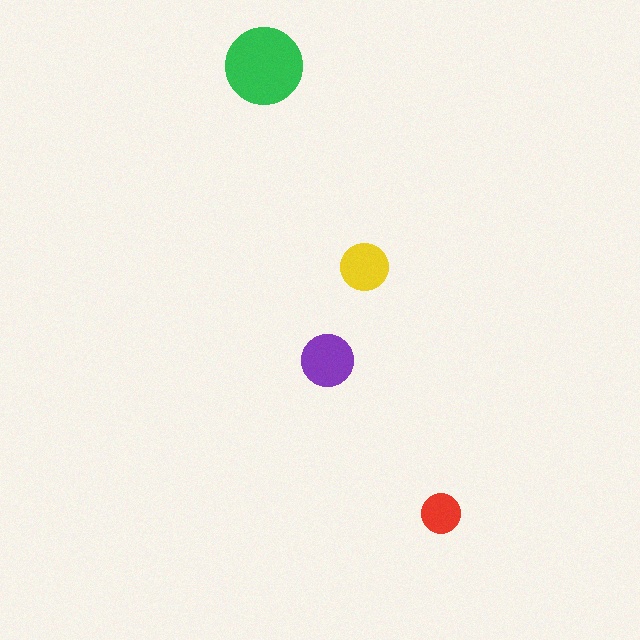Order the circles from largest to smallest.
the green one, the purple one, the yellow one, the red one.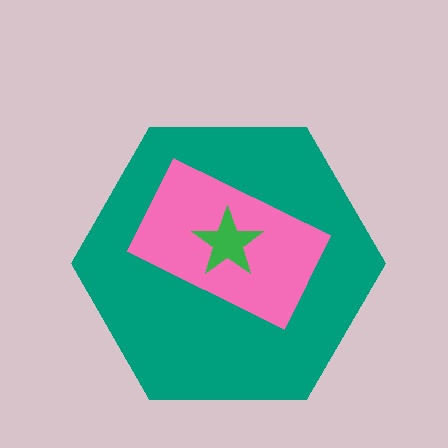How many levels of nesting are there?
3.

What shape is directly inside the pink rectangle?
The green star.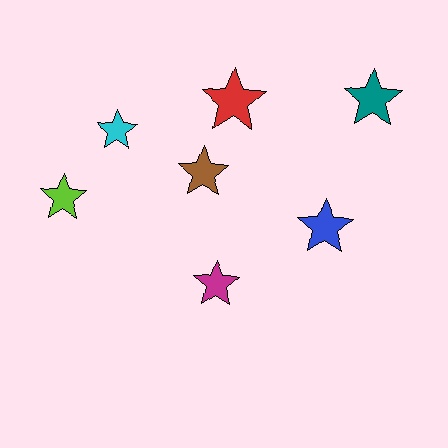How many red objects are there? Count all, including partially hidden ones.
There is 1 red object.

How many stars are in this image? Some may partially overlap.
There are 7 stars.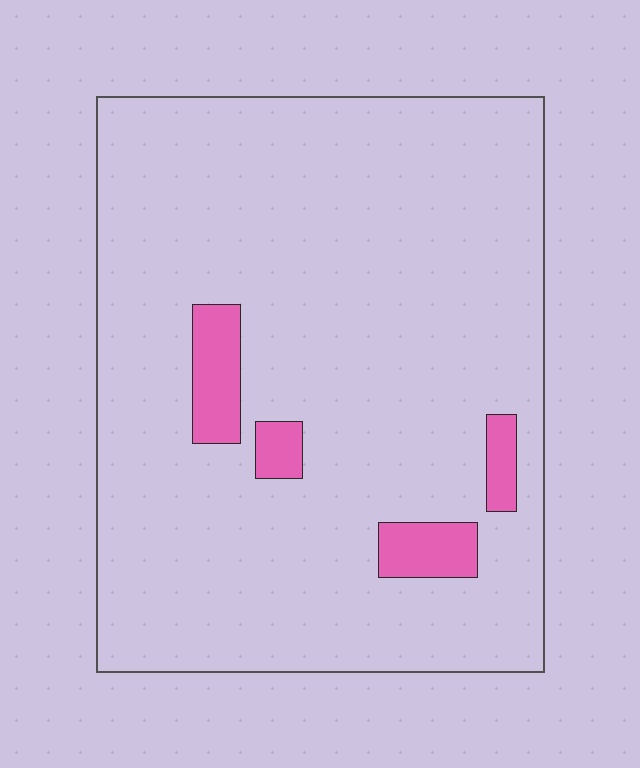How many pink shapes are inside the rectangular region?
4.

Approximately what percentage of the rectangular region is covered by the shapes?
Approximately 5%.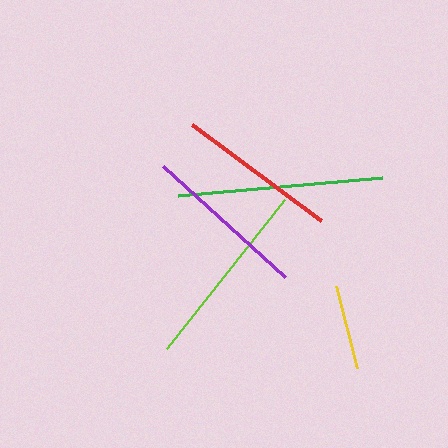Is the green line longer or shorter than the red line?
The green line is longer than the red line.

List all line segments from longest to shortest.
From longest to shortest: green, lime, purple, red, yellow.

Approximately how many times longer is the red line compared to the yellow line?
The red line is approximately 1.9 times the length of the yellow line.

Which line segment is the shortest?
The yellow line is the shortest at approximately 85 pixels.